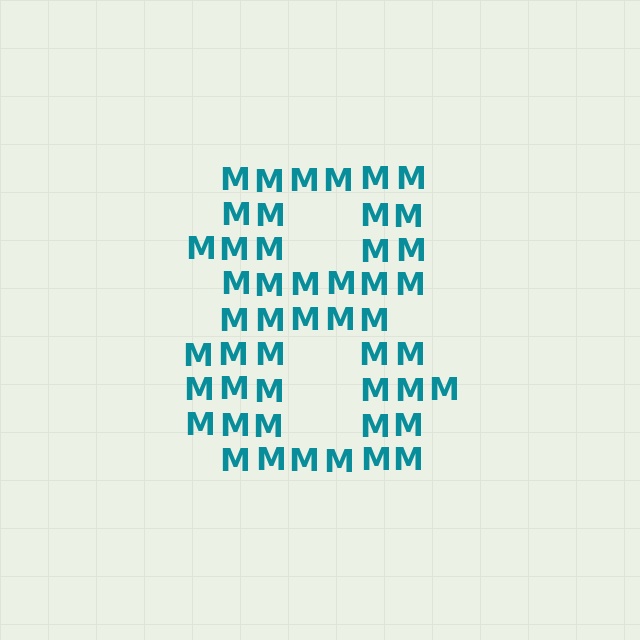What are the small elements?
The small elements are letter M's.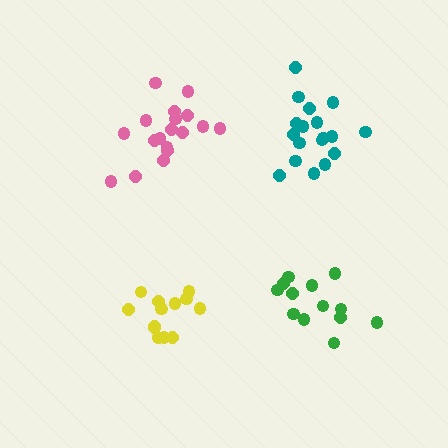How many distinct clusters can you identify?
There are 4 distinct clusters.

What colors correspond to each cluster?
The clusters are colored: yellow, teal, pink, green.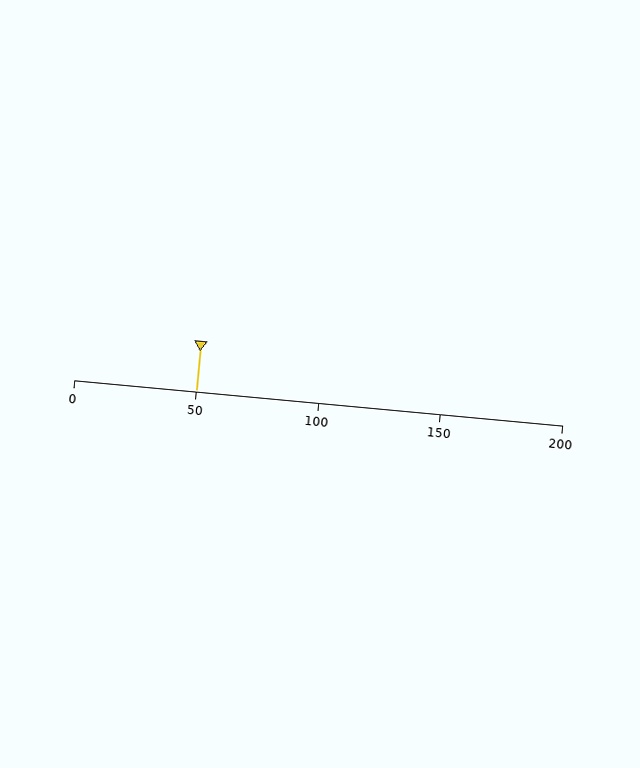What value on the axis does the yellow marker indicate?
The marker indicates approximately 50.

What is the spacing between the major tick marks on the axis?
The major ticks are spaced 50 apart.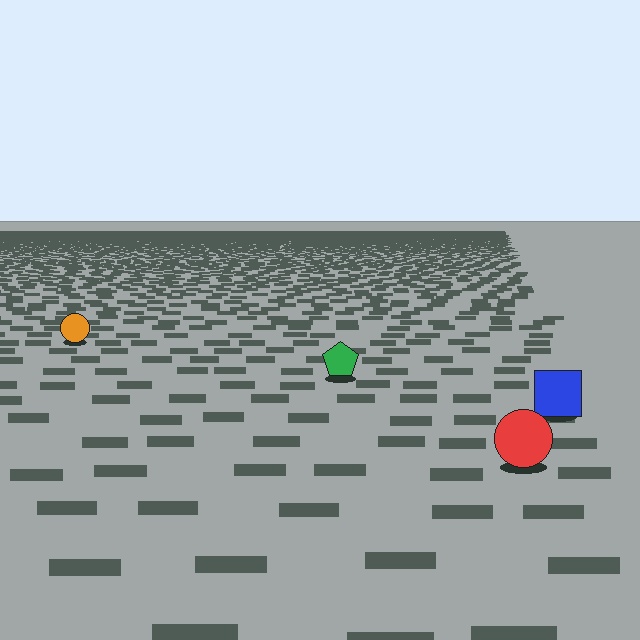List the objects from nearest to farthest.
From nearest to farthest: the red circle, the blue square, the green pentagon, the orange circle.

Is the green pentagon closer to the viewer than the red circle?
No. The red circle is closer — you can tell from the texture gradient: the ground texture is coarser near it.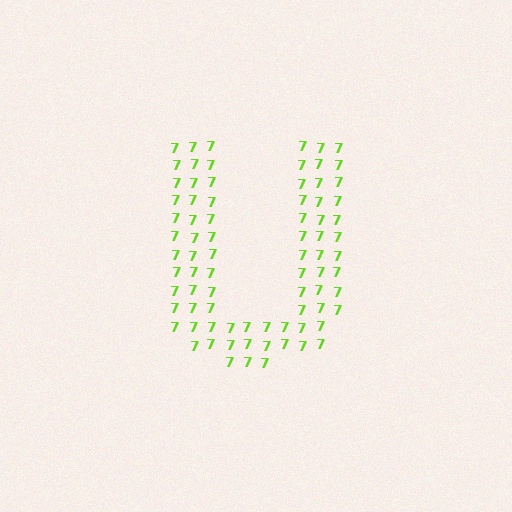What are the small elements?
The small elements are digit 7's.